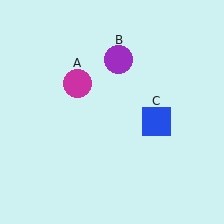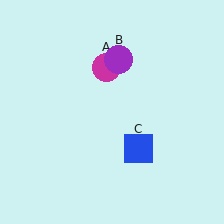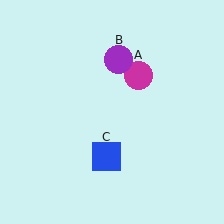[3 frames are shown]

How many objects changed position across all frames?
2 objects changed position: magenta circle (object A), blue square (object C).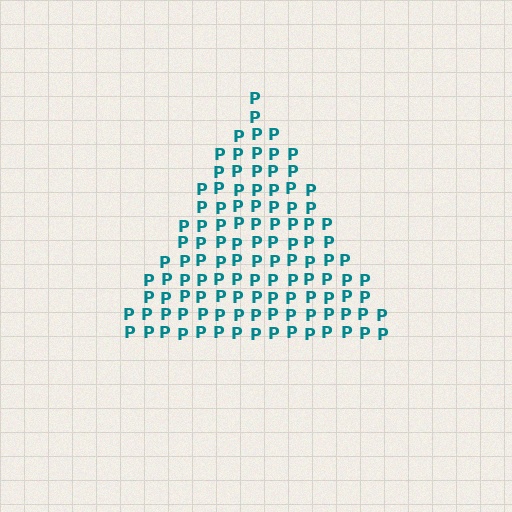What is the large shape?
The large shape is a triangle.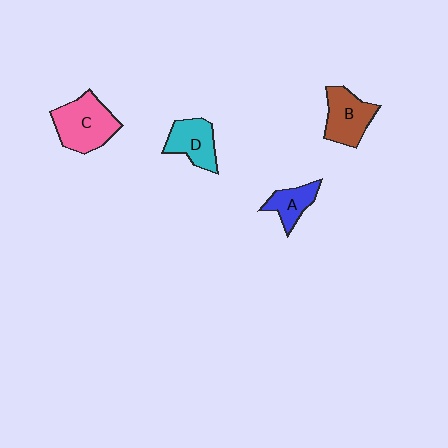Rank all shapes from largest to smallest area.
From largest to smallest: C (pink), B (brown), D (cyan), A (blue).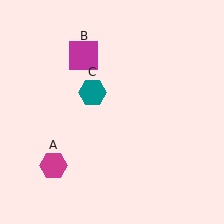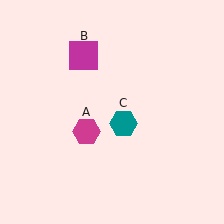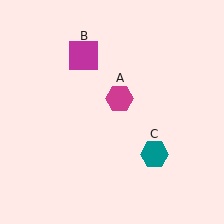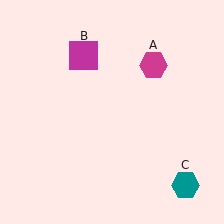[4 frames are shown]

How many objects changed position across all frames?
2 objects changed position: magenta hexagon (object A), teal hexagon (object C).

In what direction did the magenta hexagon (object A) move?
The magenta hexagon (object A) moved up and to the right.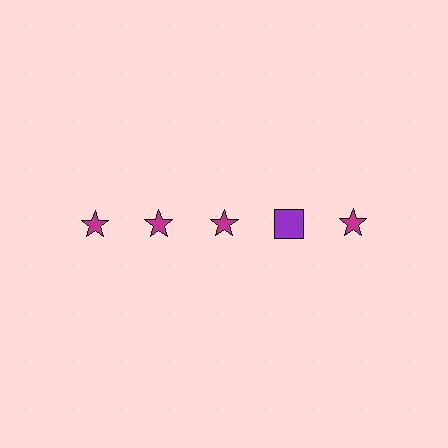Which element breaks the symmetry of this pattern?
The purple square in the top row, second from right column breaks the symmetry. All other shapes are magenta stars.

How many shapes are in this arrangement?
There are 5 shapes arranged in a grid pattern.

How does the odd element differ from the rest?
It differs in both color (purple instead of magenta) and shape (square instead of star).